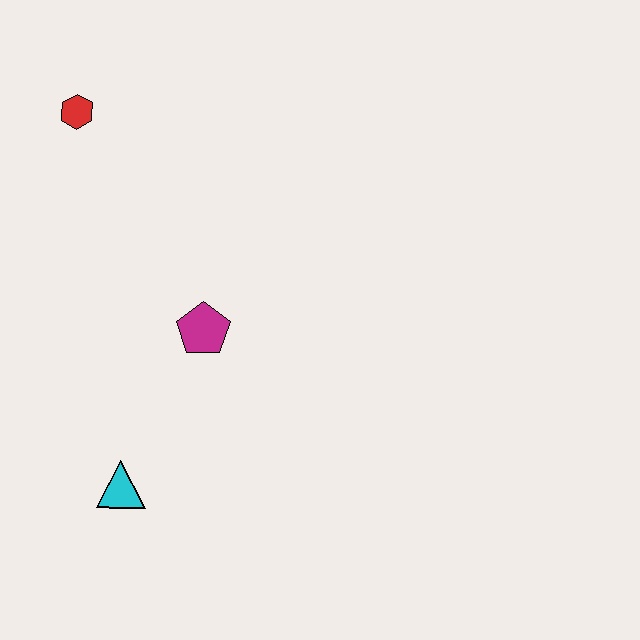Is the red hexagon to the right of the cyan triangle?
No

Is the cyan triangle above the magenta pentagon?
No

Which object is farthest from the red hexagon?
The cyan triangle is farthest from the red hexagon.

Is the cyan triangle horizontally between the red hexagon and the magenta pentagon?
Yes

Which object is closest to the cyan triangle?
The magenta pentagon is closest to the cyan triangle.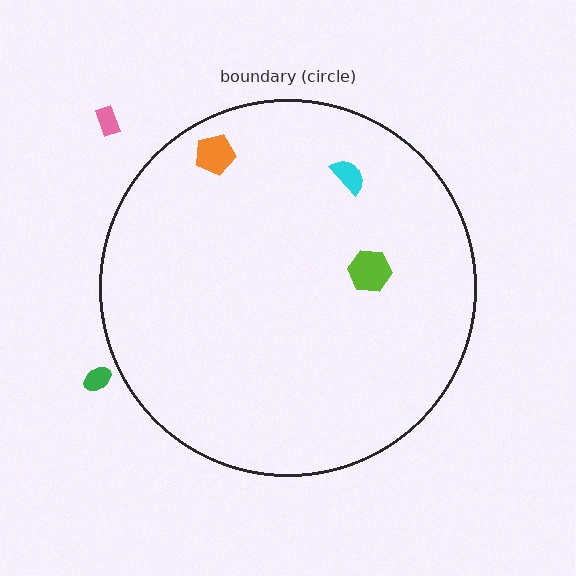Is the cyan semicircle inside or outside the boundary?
Inside.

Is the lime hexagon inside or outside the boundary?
Inside.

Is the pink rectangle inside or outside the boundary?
Outside.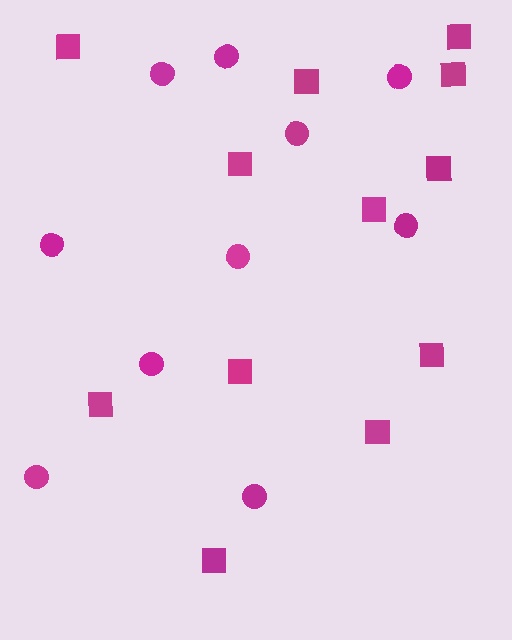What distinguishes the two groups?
There are 2 groups: one group of squares (12) and one group of circles (10).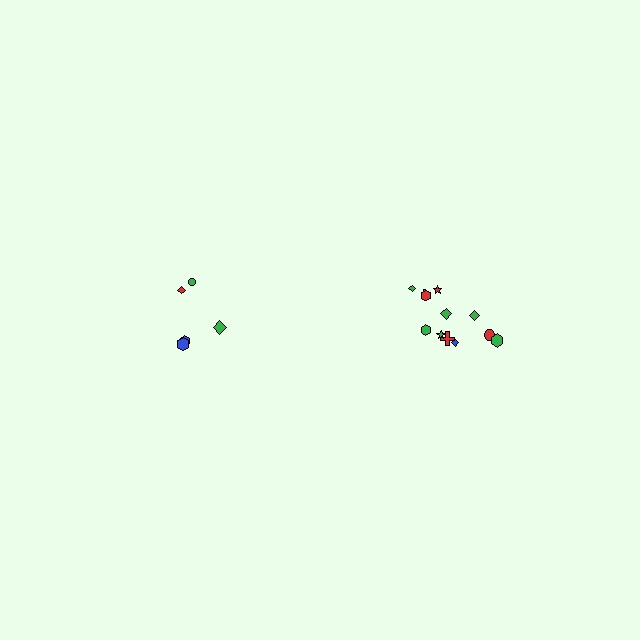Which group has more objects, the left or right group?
The right group.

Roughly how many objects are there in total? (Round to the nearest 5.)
Roughly 15 objects in total.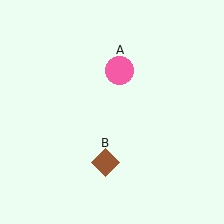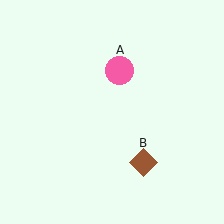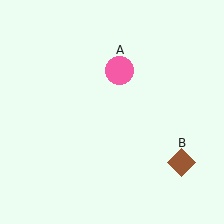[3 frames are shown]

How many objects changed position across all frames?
1 object changed position: brown diamond (object B).